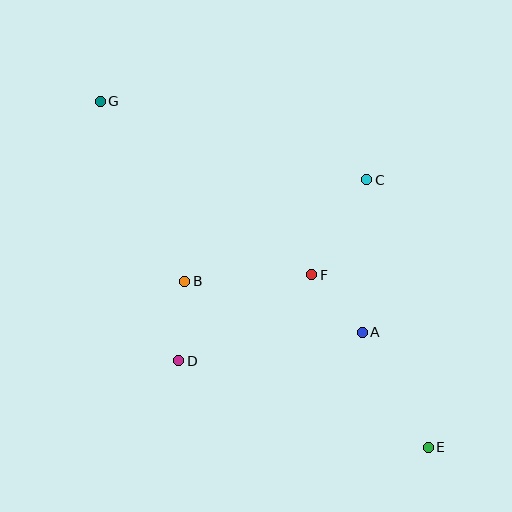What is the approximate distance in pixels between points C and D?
The distance between C and D is approximately 261 pixels.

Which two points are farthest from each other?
Points E and G are farthest from each other.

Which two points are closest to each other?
Points A and F are closest to each other.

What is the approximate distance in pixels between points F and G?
The distance between F and G is approximately 274 pixels.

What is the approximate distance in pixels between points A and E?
The distance between A and E is approximately 133 pixels.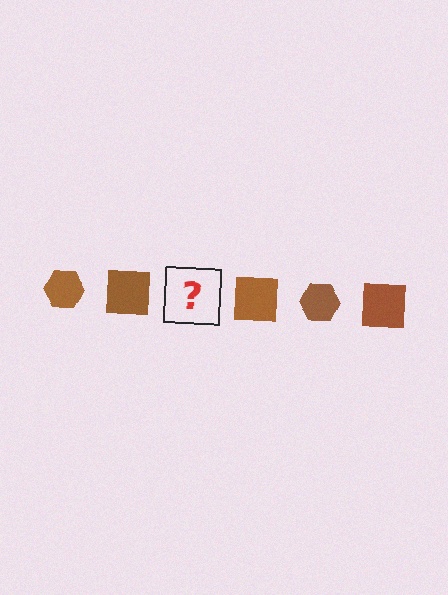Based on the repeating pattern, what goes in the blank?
The blank should be a brown hexagon.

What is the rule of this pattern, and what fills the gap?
The rule is that the pattern cycles through hexagon, square shapes in brown. The gap should be filled with a brown hexagon.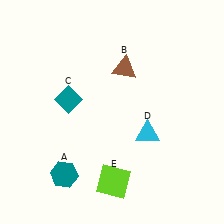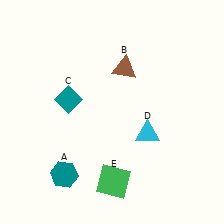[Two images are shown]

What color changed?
The square (E) changed from lime in Image 1 to green in Image 2.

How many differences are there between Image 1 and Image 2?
There is 1 difference between the two images.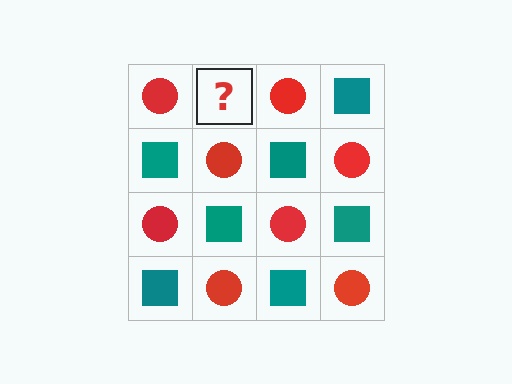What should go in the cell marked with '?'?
The missing cell should contain a teal square.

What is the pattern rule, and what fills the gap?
The rule is that it alternates red circle and teal square in a checkerboard pattern. The gap should be filled with a teal square.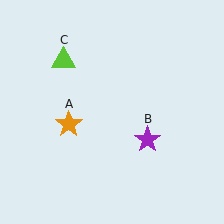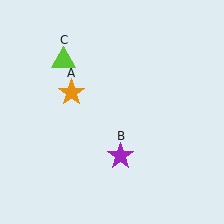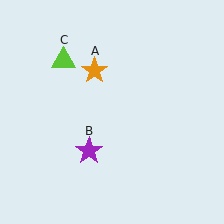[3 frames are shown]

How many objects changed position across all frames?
2 objects changed position: orange star (object A), purple star (object B).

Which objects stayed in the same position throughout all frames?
Lime triangle (object C) remained stationary.